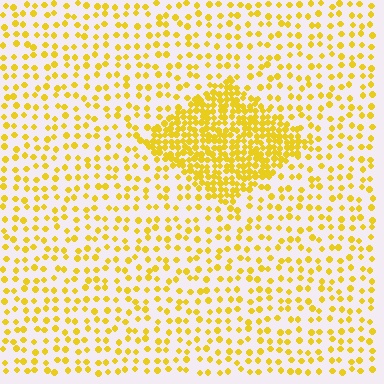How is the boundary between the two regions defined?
The boundary is defined by a change in element density (approximately 2.8x ratio). All elements are the same color, size, and shape.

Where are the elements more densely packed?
The elements are more densely packed inside the diamond boundary.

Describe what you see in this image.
The image contains small yellow elements arranged at two different densities. A diamond-shaped region is visible where the elements are more densely packed than the surrounding area.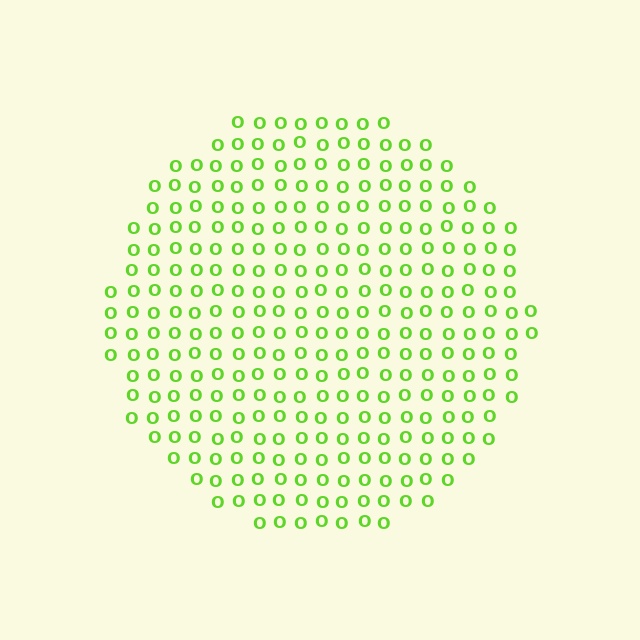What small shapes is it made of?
It is made of small letter O's.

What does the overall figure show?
The overall figure shows a circle.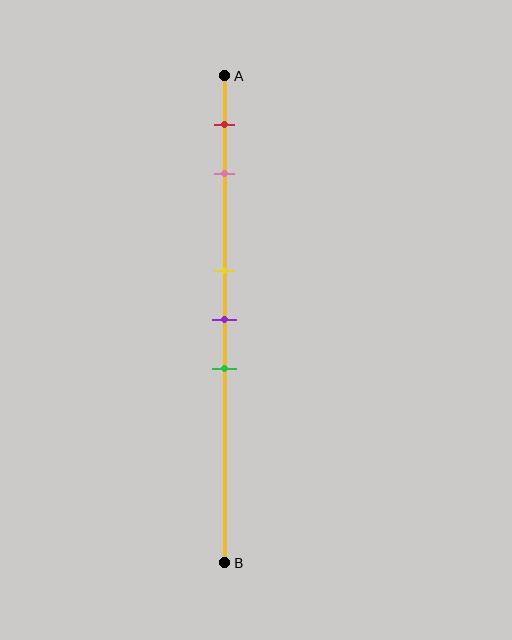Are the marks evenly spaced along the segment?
No, the marks are not evenly spaced.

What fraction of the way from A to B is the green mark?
The green mark is approximately 60% (0.6) of the way from A to B.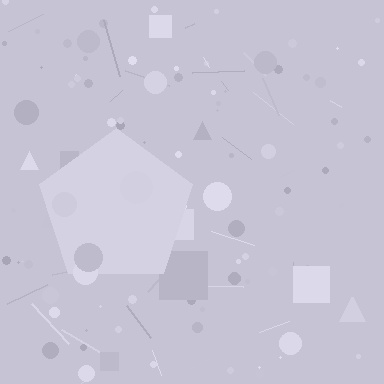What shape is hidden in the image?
A pentagon is hidden in the image.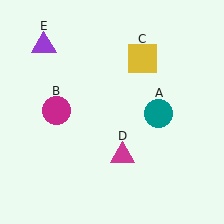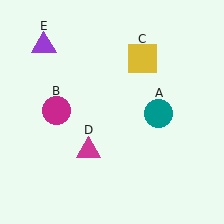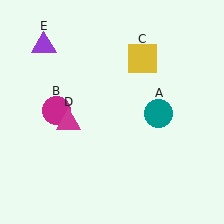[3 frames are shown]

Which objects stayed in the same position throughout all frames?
Teal circle (object A) and magenta circle (object B) and yellow square (object C) and purple triangle (object E) remained stationary.